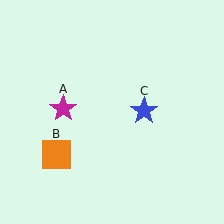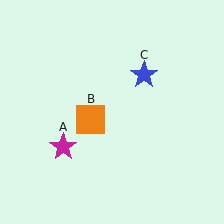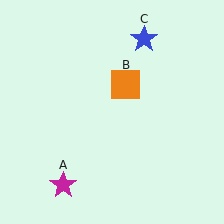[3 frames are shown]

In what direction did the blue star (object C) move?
The blue star (object C) moved up.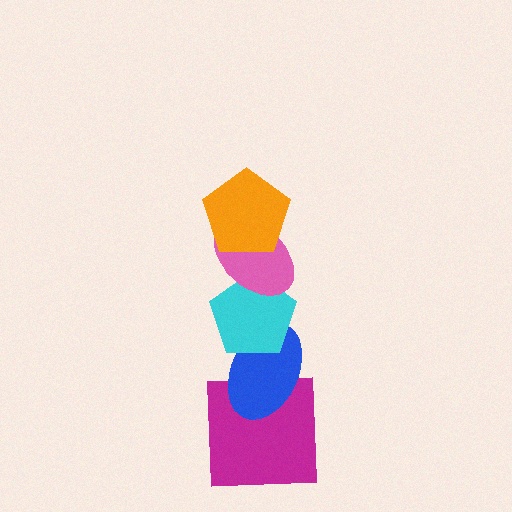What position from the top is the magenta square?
The magenta square is 5th from the top.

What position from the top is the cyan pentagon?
The cyan pentagon is 3rd from the top.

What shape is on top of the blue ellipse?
The cyan pentagon is on top of the blue ellipse.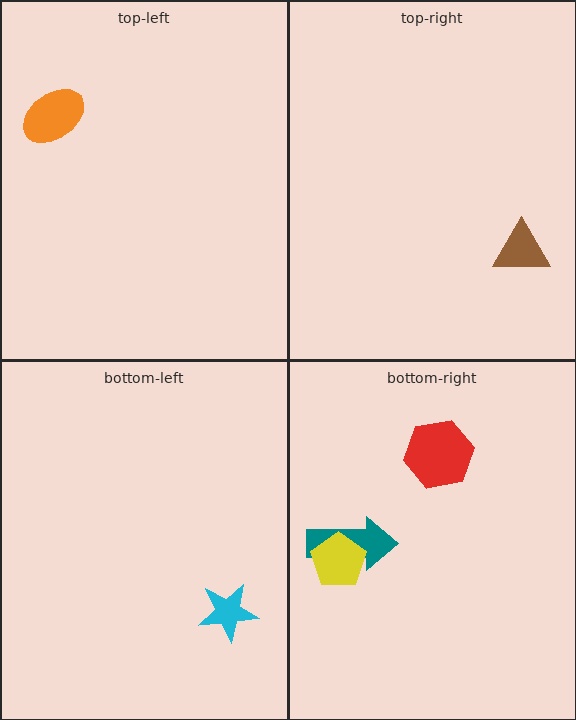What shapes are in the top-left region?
The orange ellipse.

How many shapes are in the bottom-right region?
3.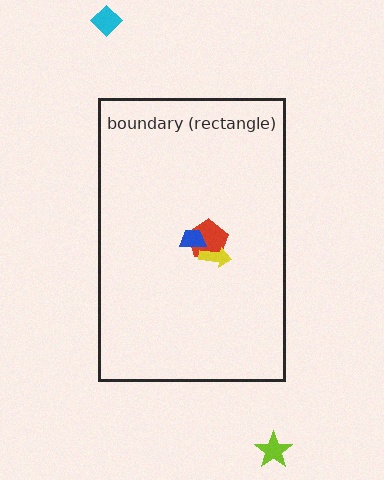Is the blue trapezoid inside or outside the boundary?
Inside.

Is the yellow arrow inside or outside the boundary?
Inside.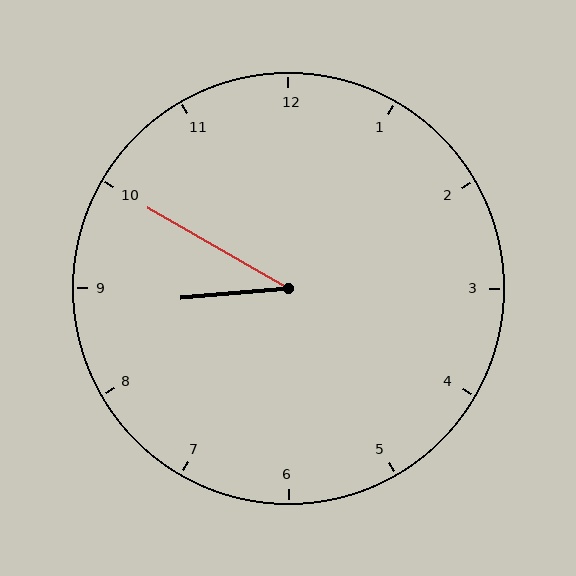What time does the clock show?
8:50.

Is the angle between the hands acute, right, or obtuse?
It is acute.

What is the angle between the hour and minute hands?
Approximately 35 degrees.